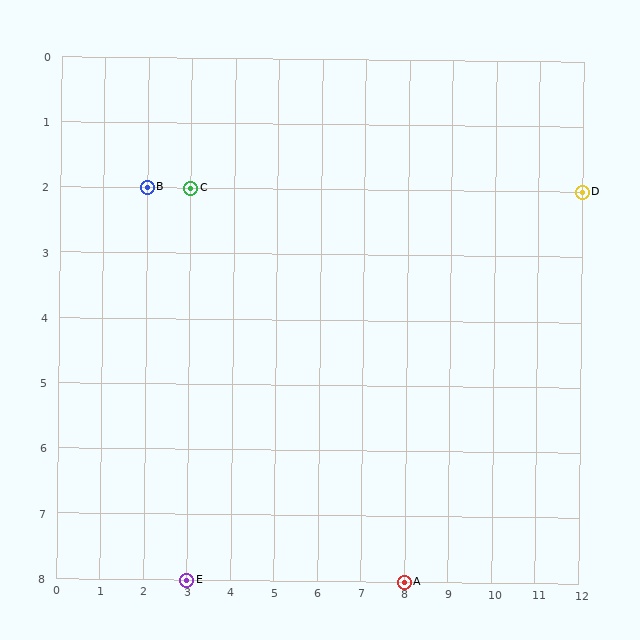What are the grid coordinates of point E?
Point E is at grid coordinates (3, 8).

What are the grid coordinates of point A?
Point A is at grid coordinates (8, 8).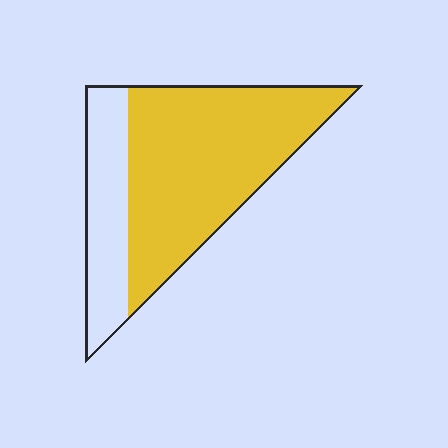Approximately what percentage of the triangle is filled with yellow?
Approximately 70%.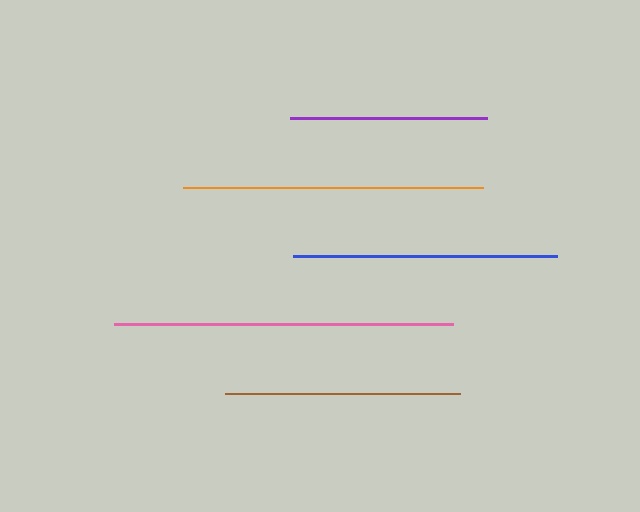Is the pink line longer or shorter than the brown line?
The pink line is longer than the brown line.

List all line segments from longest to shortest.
From longest to shortest: pink, orange, blue, brown, purple.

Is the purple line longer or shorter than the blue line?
The blue line is longer than the purple line.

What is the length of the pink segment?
The pink segment is approximately 340 pixels long.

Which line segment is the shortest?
The purple line is the shortest at approximately 196 pixels.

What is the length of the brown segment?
The brown segment is approximately 235 pixels long.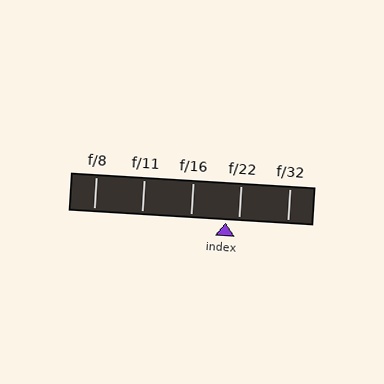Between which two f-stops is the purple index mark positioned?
The index mark is between f/16 and f/22.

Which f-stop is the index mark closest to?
The index mark is closest to f/22.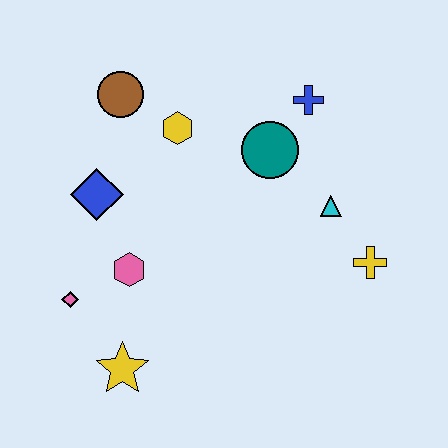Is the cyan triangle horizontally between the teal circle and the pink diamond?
No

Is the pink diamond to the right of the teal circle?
No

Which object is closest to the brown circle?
The yellow hexagon is closest to the brown circle.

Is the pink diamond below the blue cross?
Yes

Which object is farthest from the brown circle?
The yellow cross is farthest from the brown circle.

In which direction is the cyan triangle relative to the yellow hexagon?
The cyan triangle is to the right of the yellow hexagon.